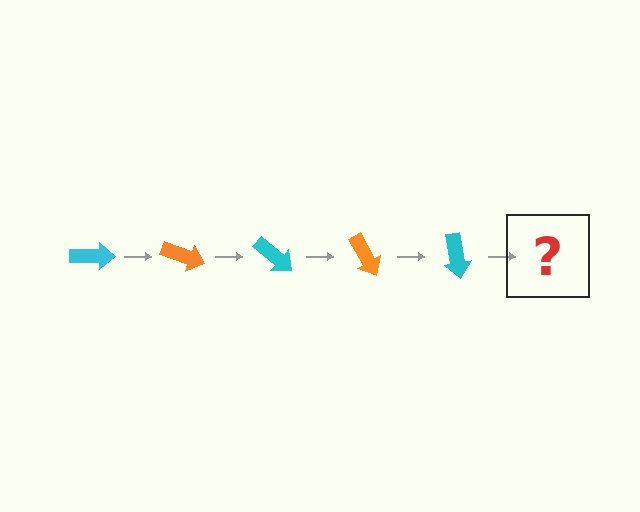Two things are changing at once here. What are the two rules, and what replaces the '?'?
The two rules are that it rotates 20 degrees each step and the color cycles through cyan and orange. The '?' should be an orange arrow, rotated 100 degrees from the start.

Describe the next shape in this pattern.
It should be an orange arrow, rotated 100 degrees from the start.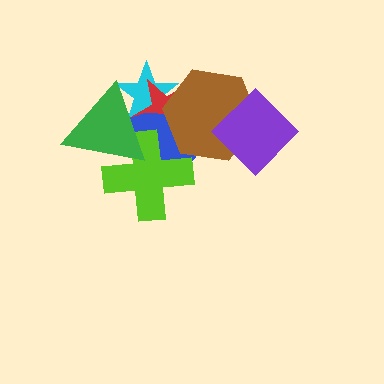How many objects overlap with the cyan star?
4 objects overlap with the cyan star.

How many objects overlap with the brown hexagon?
4 objects overlap with the brown hexagon.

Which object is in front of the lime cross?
The green triangle is in front of the lime cross.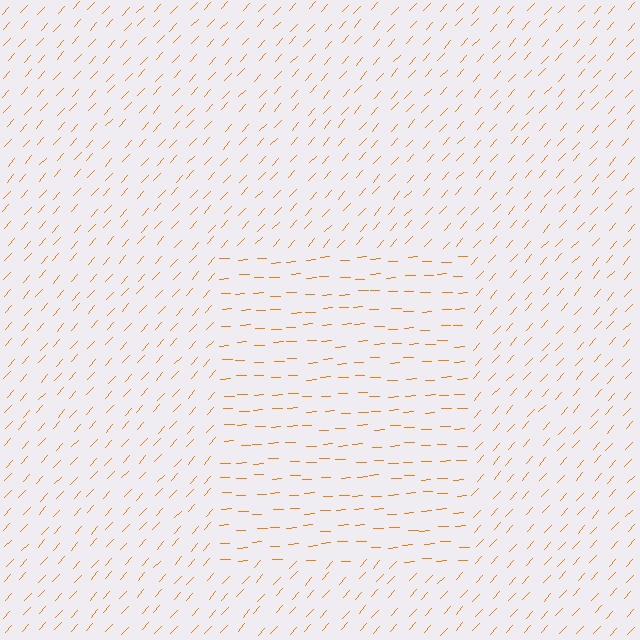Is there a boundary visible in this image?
Yes, there is a texture boundary formed by a change in line orientation.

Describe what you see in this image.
The image is filled with small orange line segments. A rectangle region in the image has lines oriented differently from the surrounding lines, creating a visible texture boundary.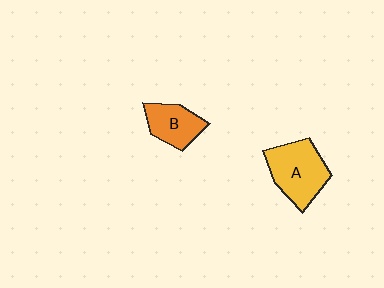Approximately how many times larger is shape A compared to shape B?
Approximately 1.5 times.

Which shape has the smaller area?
Shape B (orange).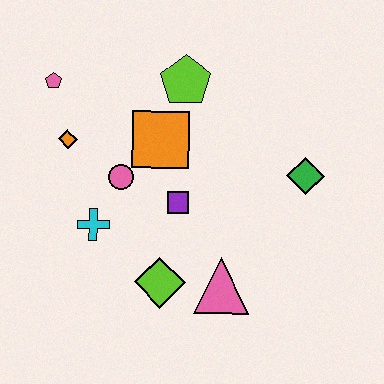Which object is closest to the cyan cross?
The pink circle is closest to the cyan cross.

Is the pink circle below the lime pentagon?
Yes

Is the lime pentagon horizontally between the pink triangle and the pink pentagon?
Yes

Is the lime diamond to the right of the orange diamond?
Yes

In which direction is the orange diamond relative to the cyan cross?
The orange diamond is above the cyan cross.